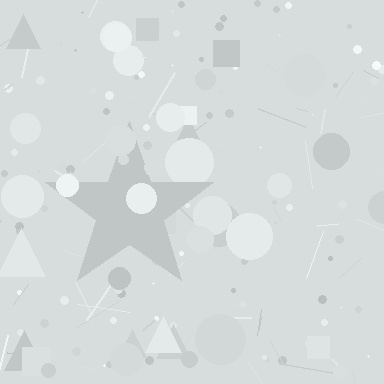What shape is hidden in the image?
A star is hidden in the image.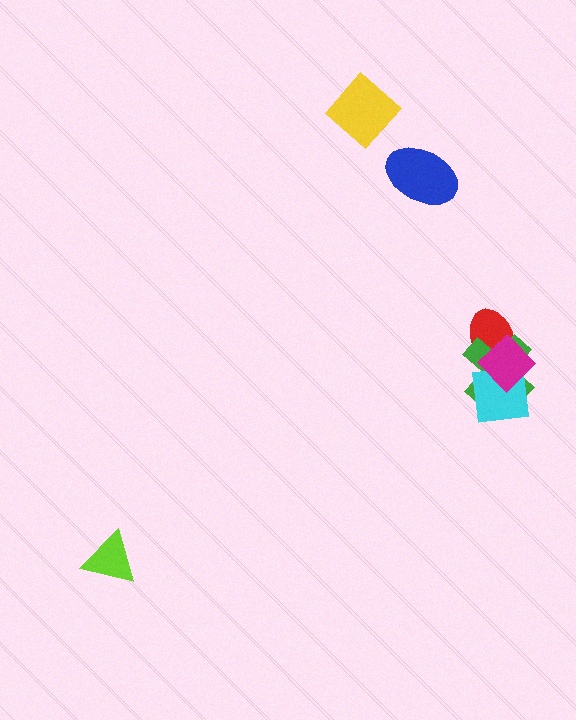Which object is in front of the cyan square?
The magenta diamond is in front of the cyan square.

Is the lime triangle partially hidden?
No, no other shape covers it.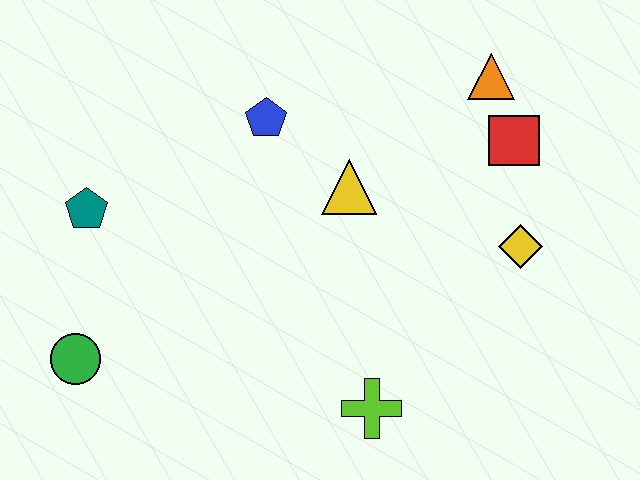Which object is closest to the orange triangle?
The red square is closest to the orange triangle.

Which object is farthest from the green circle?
The orange triangle is farthest from the green circle.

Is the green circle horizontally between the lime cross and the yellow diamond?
No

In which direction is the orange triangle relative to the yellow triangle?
The orange triangle is to the right of the yellow triangle.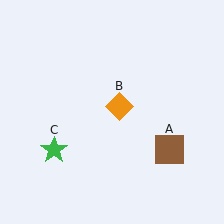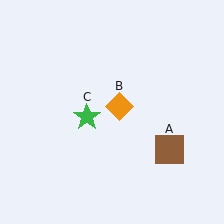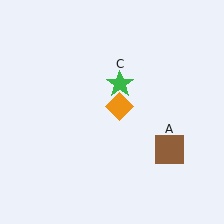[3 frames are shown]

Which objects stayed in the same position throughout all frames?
Brown square (object A) and orange diamond (object B) remained stationary.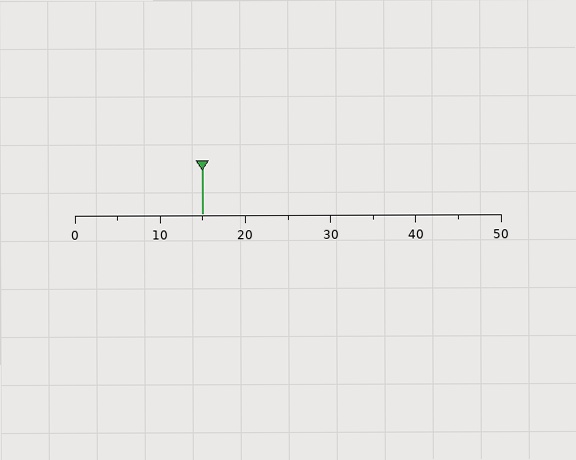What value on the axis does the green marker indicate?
The marker indicates approximately 15.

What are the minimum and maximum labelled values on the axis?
The axis runs from 0 to 50.